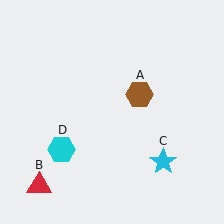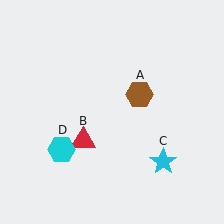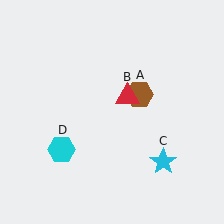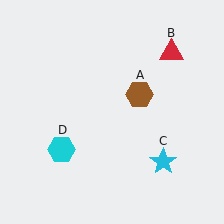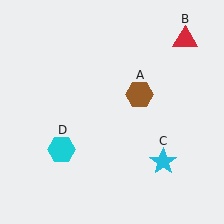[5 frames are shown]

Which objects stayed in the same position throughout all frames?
Brown hexagon (object A) and cyan star (object C) and cyan hexagon (object D) remained stationary.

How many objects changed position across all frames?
1 object changed position: red triangle (object B).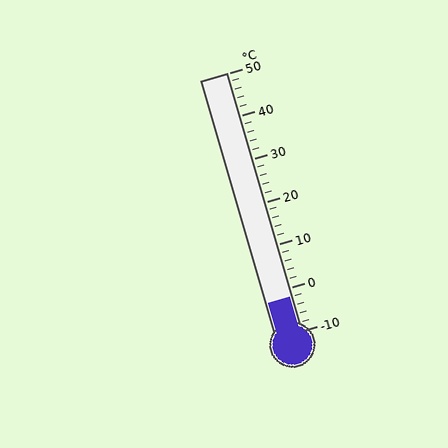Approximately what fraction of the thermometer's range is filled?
The thermometer is filled to approximately 15% of its range.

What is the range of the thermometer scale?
The thermometer scale ranges from -10°C to 50°C.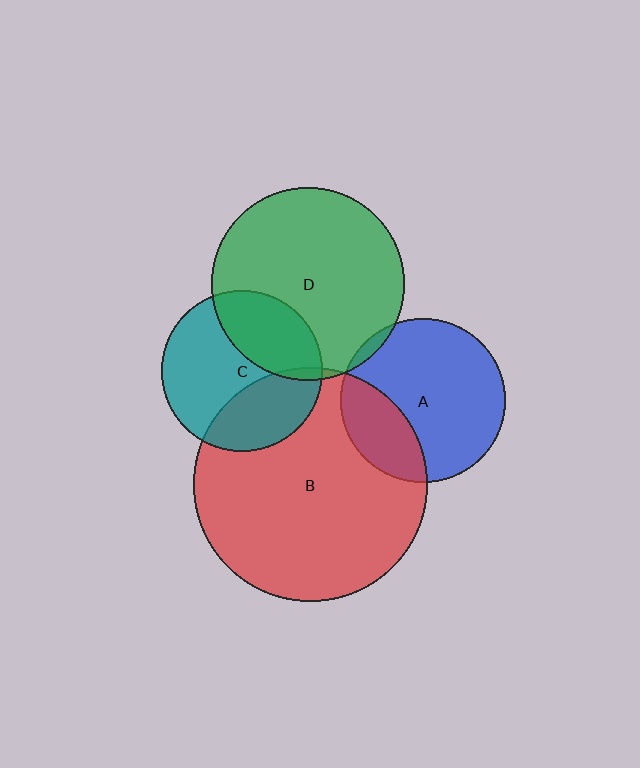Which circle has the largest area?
Circle B (red).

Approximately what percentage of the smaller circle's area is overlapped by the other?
Approximately 25%.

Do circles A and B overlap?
Yes.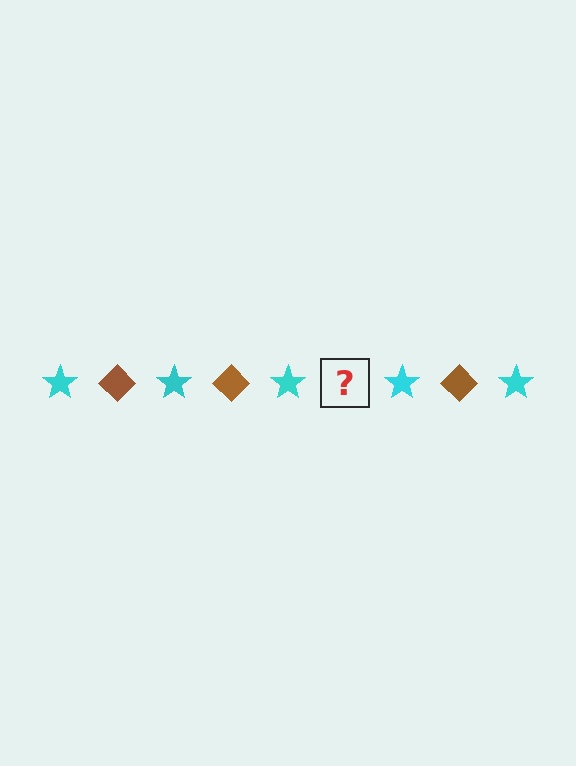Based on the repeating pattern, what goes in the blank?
The blank should be a brown diamond.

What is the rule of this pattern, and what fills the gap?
The rule is that the pattern alternates between cyan star and brown diamond. The gap should be filled with a brown diamond.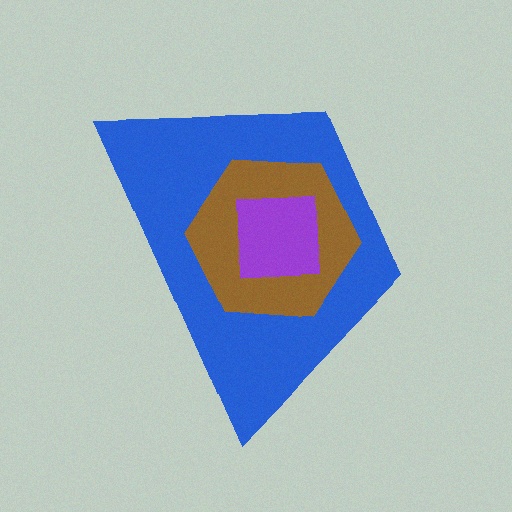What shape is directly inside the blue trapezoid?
The brown hexagon.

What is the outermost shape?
The blue trapezoid.